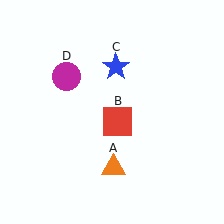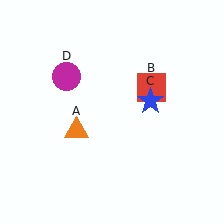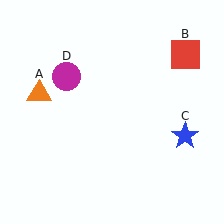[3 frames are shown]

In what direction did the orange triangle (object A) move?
The orange triangle (object A) moved up and to the left.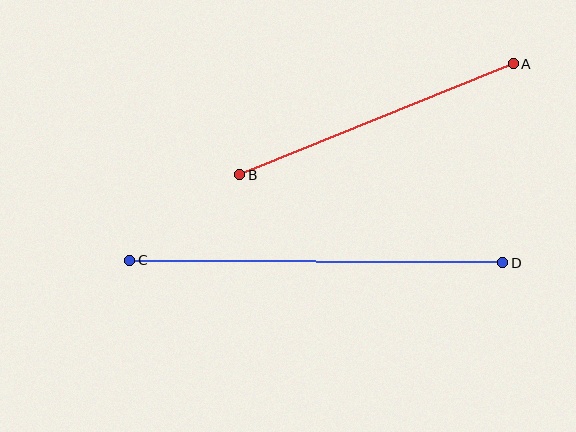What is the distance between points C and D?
The distance is approximately 373 pixels.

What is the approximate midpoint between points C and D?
The midpoint is at approximately (316, 261) pixels.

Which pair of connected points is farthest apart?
Points C and D are farthest apart.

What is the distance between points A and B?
The distance is approximately 296 pixels.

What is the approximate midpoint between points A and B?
The midpoint is at approximately (377, 119) pixels.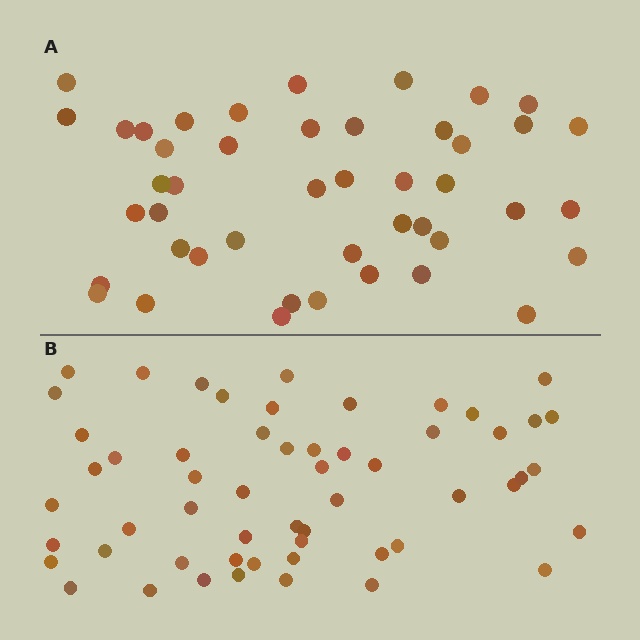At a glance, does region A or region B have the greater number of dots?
Region B (the bottom region) has more dots.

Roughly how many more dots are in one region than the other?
Region B has roughly 12 or so more dots than region A.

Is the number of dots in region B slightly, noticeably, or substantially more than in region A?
Region B has only slightly more — the two regions are fairly close. The ratio is roughly 1.2 to 1.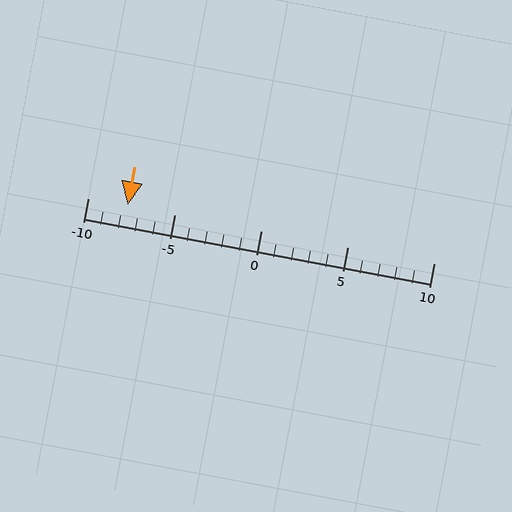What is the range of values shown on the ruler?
The ruler shows values from -10 to 10.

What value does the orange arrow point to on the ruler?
The orange arrow points to approximately -8.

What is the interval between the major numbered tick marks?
The major tick marks are spaced 5 units apart.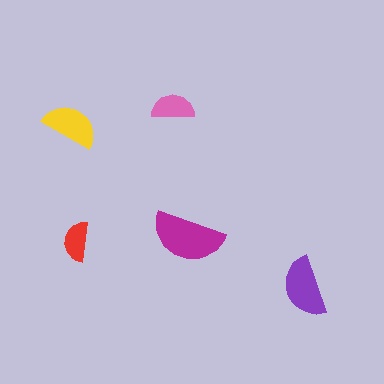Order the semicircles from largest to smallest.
the magenta one, the purple one, the yellow one, the pink one, the red one.